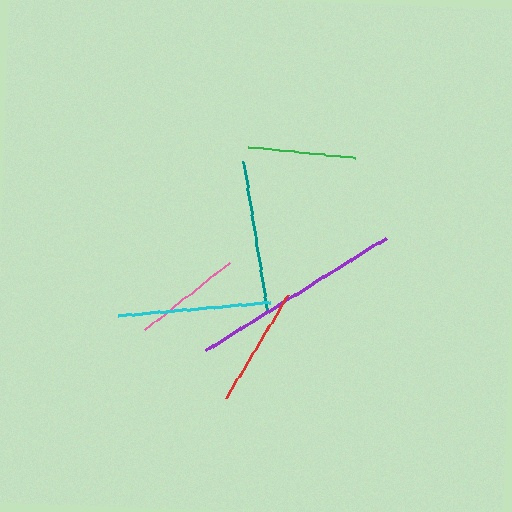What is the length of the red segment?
The red segment is approximately 120 pixels long.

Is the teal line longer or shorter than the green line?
The teal line is longer than the green line.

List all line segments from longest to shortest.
From longest to shortest: purple, cyan, teal, red, pink, green.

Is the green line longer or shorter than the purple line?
The purple line is longer than the green line.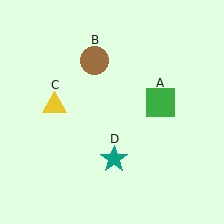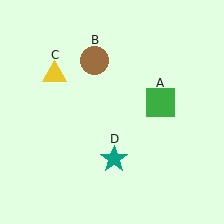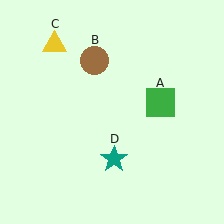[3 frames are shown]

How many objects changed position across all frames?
1 object changed position: yellow triangle (object C).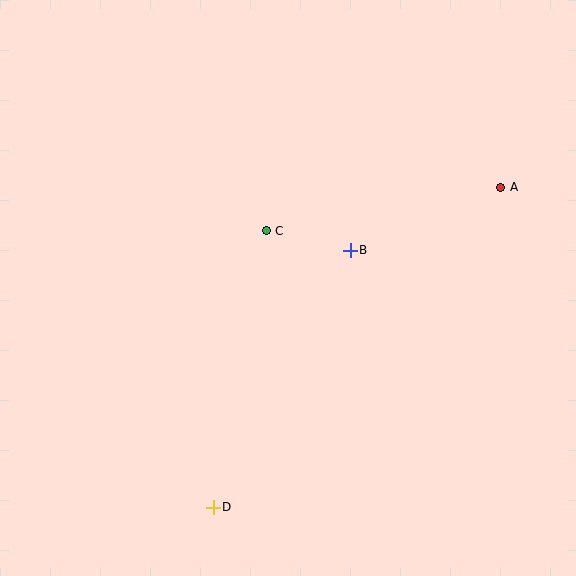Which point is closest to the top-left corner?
Point C is closest to the top-left corner.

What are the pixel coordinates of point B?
Point B is at (350, 250).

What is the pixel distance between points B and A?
The distance between B and A is 164 pixels.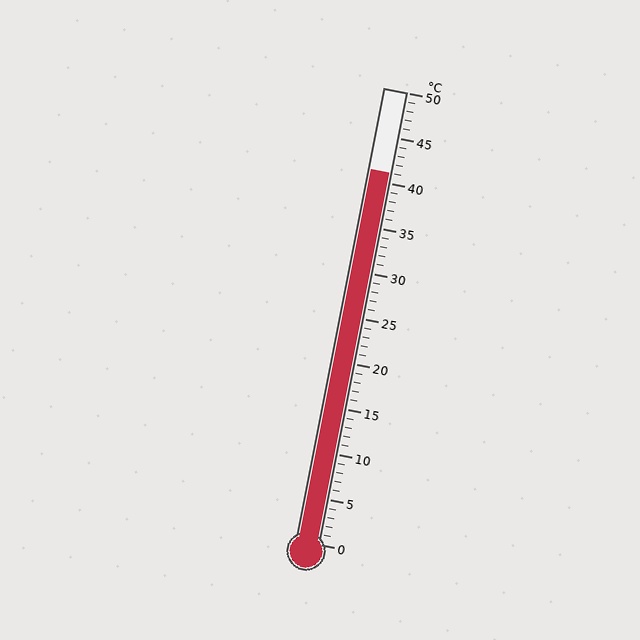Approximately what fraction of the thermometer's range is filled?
The thermometer is filled to approximately 80% of its range.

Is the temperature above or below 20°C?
The temperature is above 20°C.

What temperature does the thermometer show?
The thermometer shows approximately 41°C.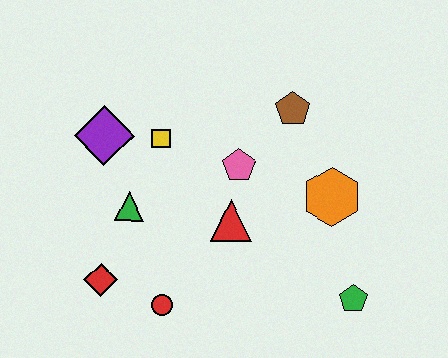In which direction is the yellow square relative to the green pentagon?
The yellow square is to the left of the green pentagon.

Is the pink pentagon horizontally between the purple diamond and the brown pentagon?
Yes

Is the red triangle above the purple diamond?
No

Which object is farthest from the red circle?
The brown pentagon is farthest from the red circle.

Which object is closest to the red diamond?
The red circle is closest to the red diamond.